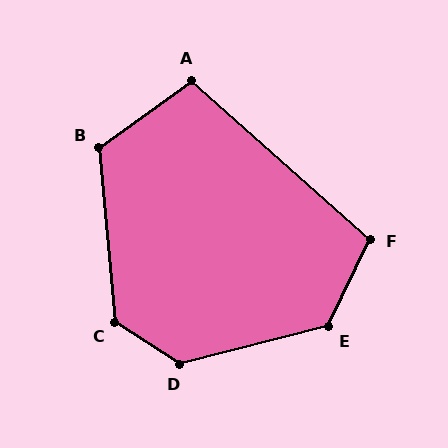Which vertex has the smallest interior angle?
A, at approximately 103 degrees.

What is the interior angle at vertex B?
Approximately 120 degrees (obtuse).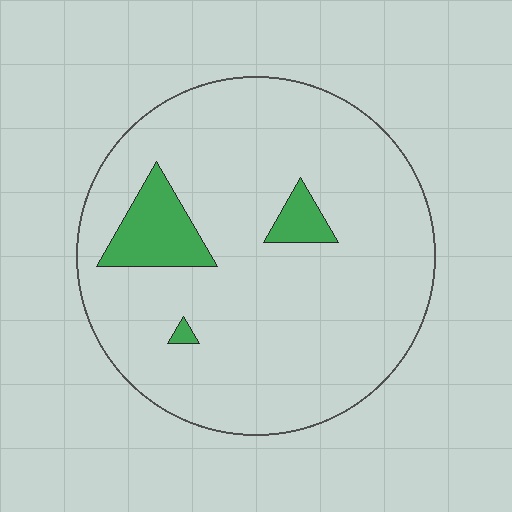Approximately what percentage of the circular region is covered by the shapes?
Approximately 10%.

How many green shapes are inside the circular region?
3.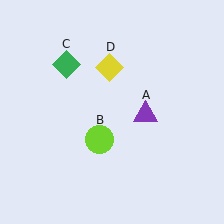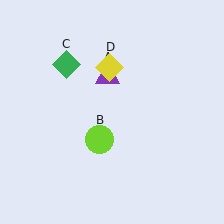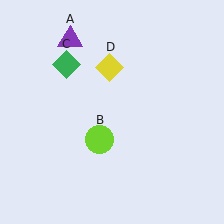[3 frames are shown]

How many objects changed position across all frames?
1 object changed position: purple triangle (object A).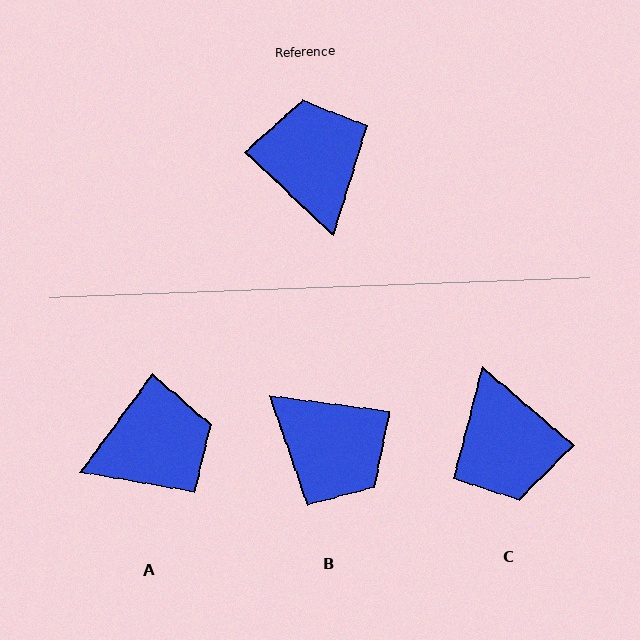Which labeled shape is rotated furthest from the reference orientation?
C, about 177 degrees away.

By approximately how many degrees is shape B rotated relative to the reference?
Approximately 144 degrees clockwise.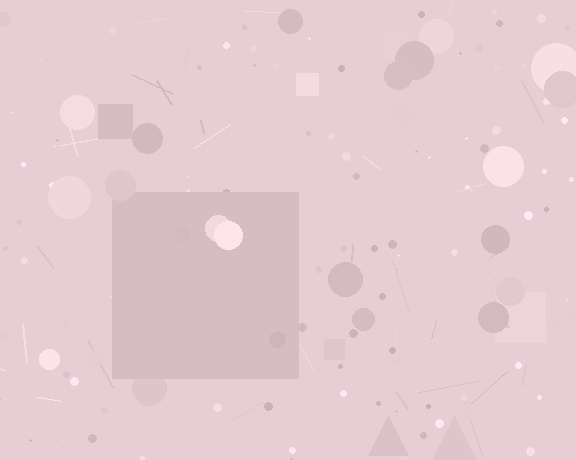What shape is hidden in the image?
A square is hidden in the image.